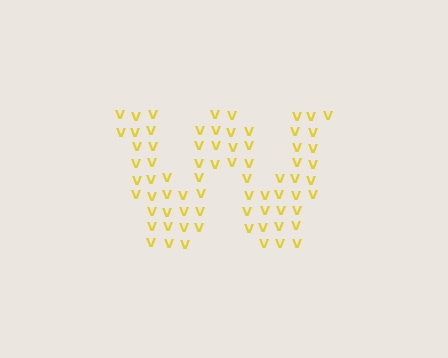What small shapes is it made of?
It is made of small letter V's.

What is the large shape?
The large shape is the letter W.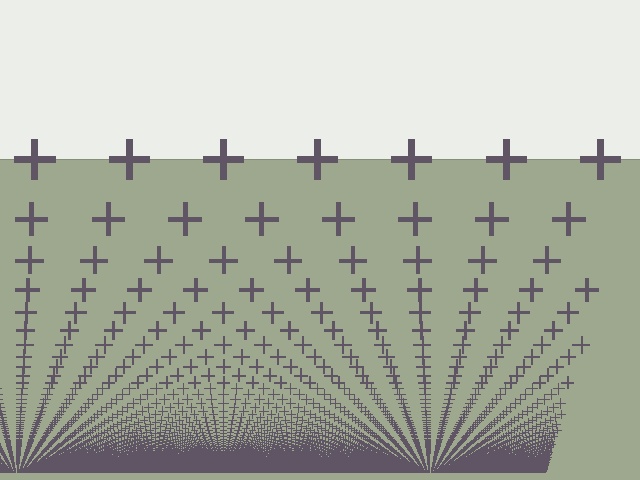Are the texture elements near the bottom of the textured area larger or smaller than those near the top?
Smaller. The gradient is inverted — elements near the bottom are smaller and denser.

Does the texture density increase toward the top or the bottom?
Density increases toward the bottom.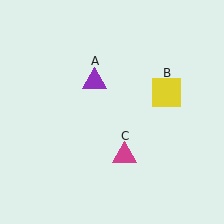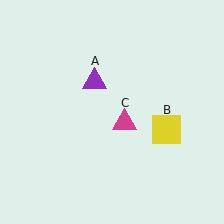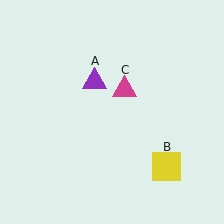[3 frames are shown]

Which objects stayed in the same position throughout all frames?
Purple triangle (object A) remained stationary.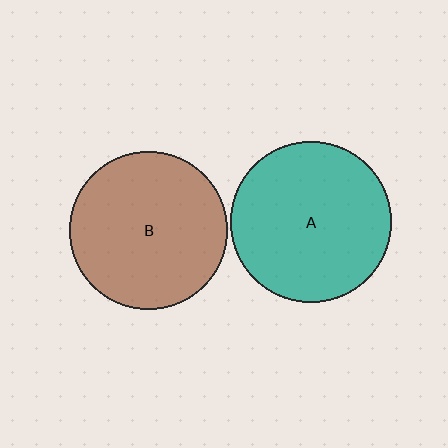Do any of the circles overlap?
No, none of the circles overlap.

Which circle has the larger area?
Circle A (teal).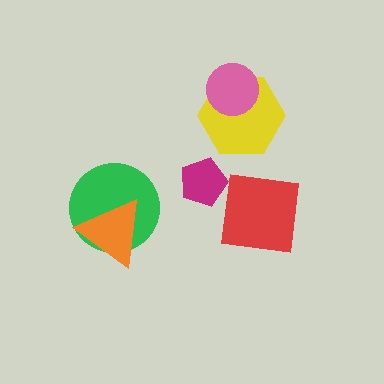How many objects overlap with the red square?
0 objects overlap with the red square.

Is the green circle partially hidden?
Yes, it is partially covered by another shape.